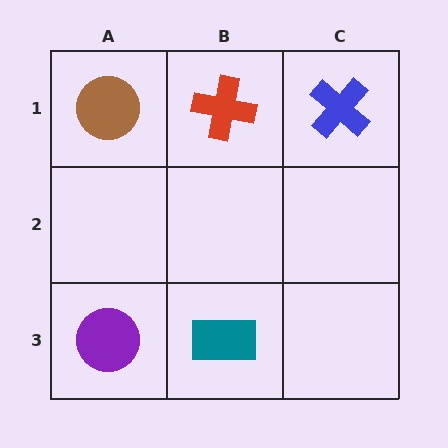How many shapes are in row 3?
2 shapes.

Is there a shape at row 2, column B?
No, that cell is empty.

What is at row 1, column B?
A red cross.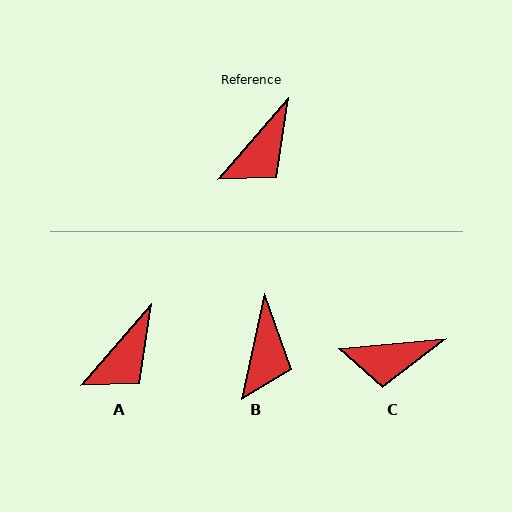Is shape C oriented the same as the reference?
No, it is off by about 44 degrees.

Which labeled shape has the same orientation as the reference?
A.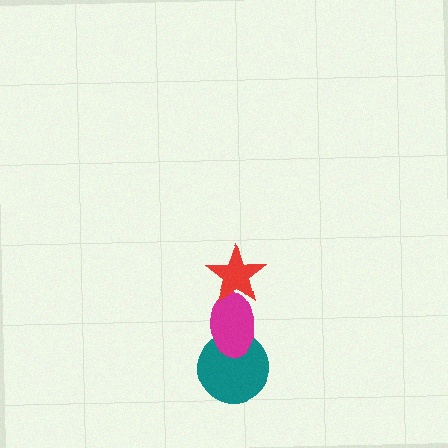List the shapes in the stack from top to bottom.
From top to bottom: the red star, the magenta ellipse, the teal circle.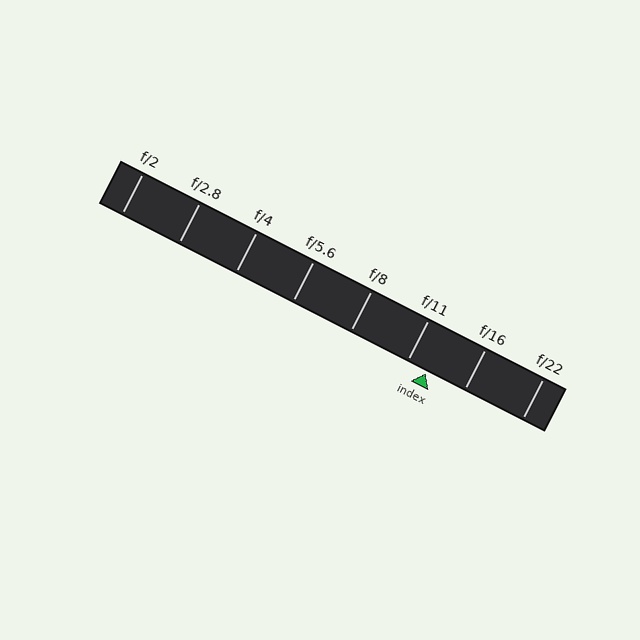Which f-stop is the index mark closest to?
The index mark is closest to f/11.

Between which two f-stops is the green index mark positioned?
The index mark is between f/11 and f/16.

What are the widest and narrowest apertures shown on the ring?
The widest aperture shown is f/2 and the narrowest is f/22.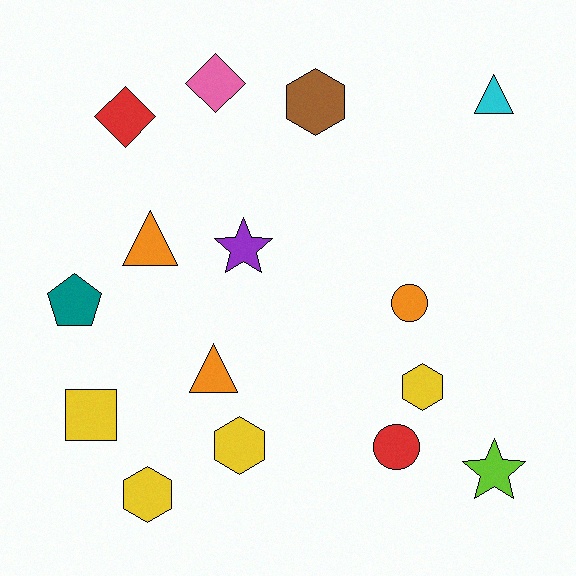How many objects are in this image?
There are 15 objects.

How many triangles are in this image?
There are 3 triangles.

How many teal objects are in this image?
There is 1 teal object.